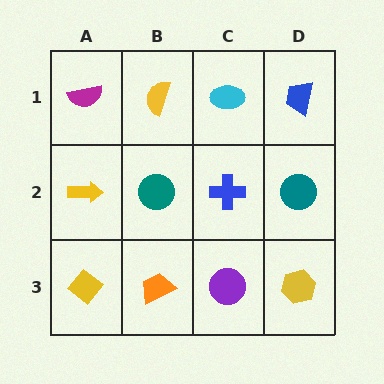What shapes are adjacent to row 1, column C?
A blue cross (row 2, column C), a yellow semicircle (row 1, column B), a blue trapezoid (row 1, column D).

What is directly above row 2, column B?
A yellow semicircle.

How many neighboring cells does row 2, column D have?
3.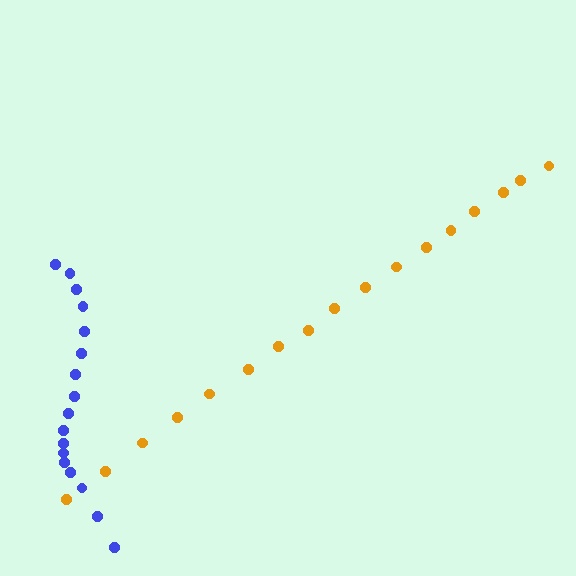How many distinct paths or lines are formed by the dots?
There are 2 distinct paths.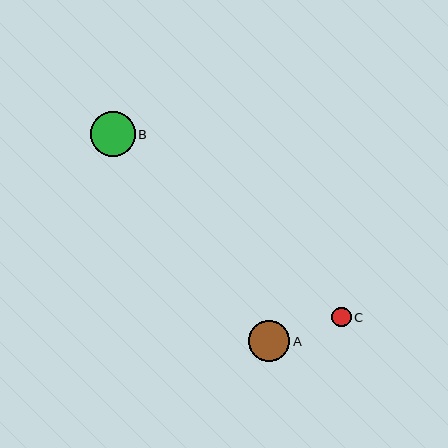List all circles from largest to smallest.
From largest to smallest: B, A, C.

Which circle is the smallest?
Circle C is the smallest with a size of approximately 20 pixels.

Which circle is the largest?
Circle B is the largest with a size of approximately 45 pixels.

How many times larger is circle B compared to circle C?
Circle B is approximately 2.3 times the size of circle C.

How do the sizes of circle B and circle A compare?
Circle B and circle A are approximately the same size.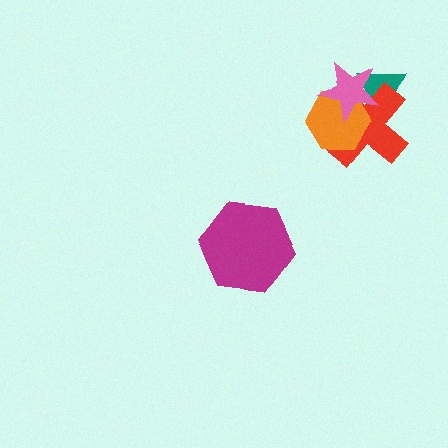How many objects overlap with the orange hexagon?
3 objects overlap with the orange hexagon.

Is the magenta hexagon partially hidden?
No, no other shape covers it.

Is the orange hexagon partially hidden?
Yes, it is partially covered by another shape.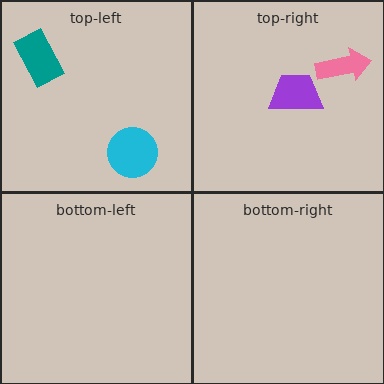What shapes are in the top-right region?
The pink arrow, the purple trapezoid.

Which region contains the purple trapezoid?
The top-right region.